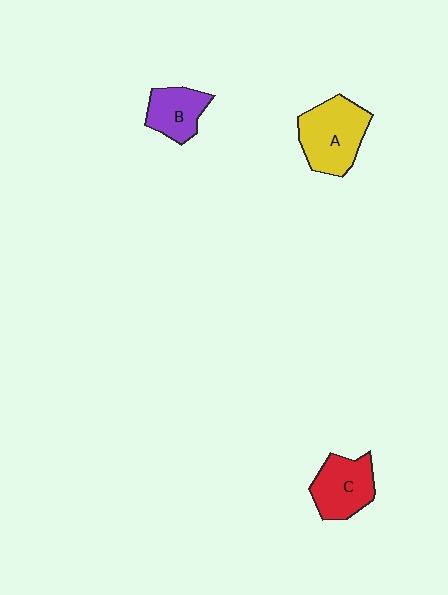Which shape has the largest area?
Shape A (yellow).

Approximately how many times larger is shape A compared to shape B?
Approximately 1.6 times.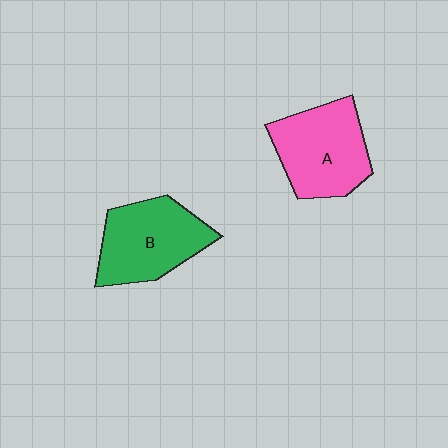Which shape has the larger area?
Shape A (pink).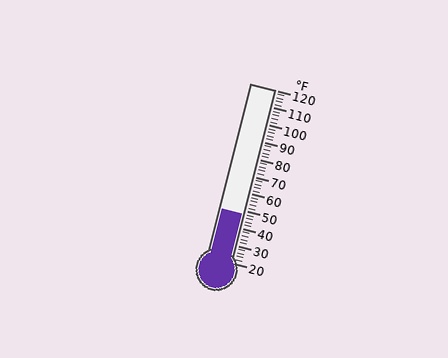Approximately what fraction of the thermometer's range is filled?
The thermometer is filled to approximately 30% of its range.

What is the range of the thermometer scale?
The thermometer scale ranges from 20°F to 120°F.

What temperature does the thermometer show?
The thermometer shows approximately 48°F.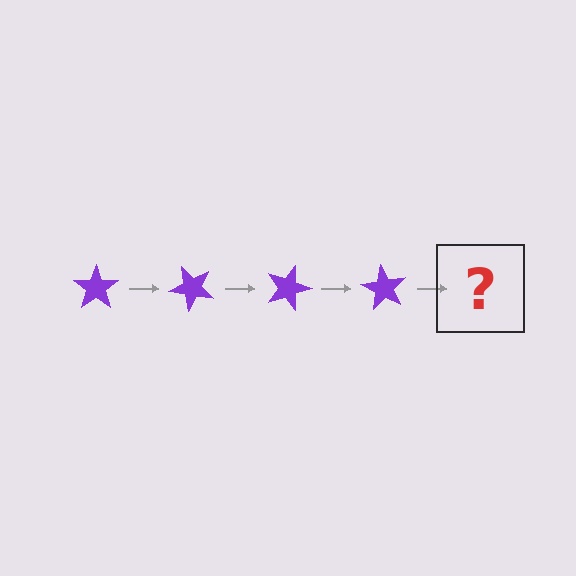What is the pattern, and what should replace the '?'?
The pattern is that the star rotates 45 degrees each step. The '?' should be a purple star rotated 180 degrees.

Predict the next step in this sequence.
The next step is a purple star rotated 180 degrees.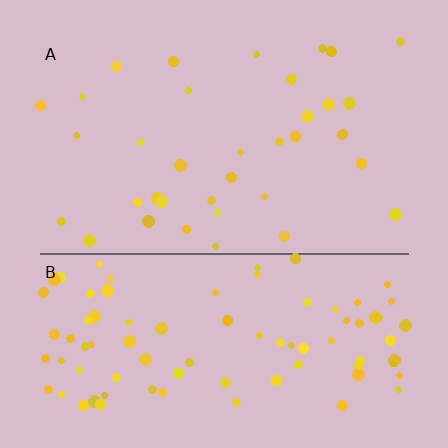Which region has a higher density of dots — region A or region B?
B (the bottom).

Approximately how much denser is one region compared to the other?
Approximately 2.5× — region B over region A.